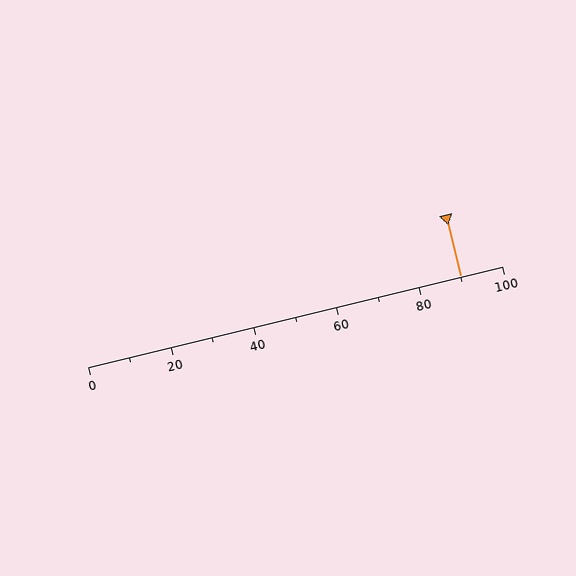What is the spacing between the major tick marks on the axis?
The major ticks are spaced 20 apart.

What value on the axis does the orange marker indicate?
The marker indicates approximately 90.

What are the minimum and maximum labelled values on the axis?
The axis runs from 0 to 100.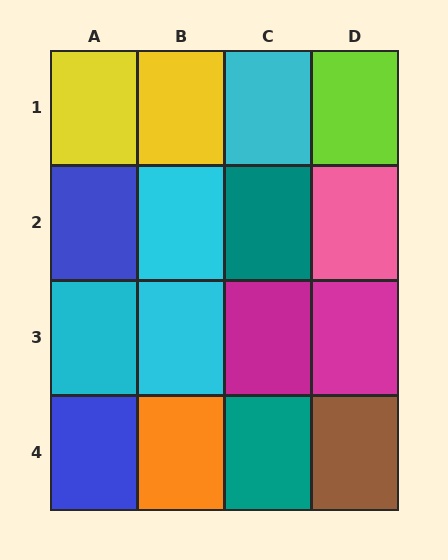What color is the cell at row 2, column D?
Pink.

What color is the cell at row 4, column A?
Blue.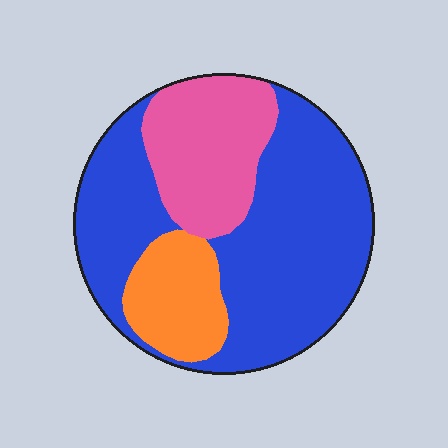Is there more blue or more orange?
Blue.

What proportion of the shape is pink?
Pink covers around 25% of the shape.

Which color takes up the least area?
Orange, at roughly 15%.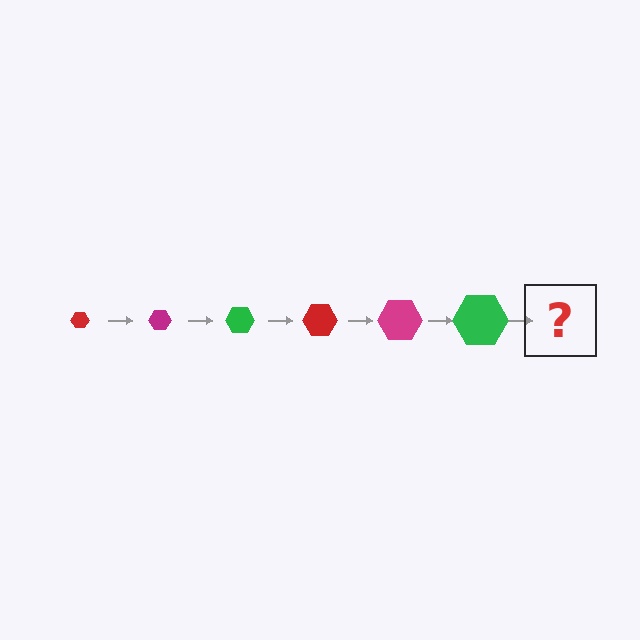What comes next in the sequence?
The next element should be a red hexagon, larger than the previous one.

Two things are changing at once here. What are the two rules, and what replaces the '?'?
The two rules are that the hexagon grows larger each step and the color cycles through red, magenta, and green. The '?' should be a red hexagon, larger than the previous one.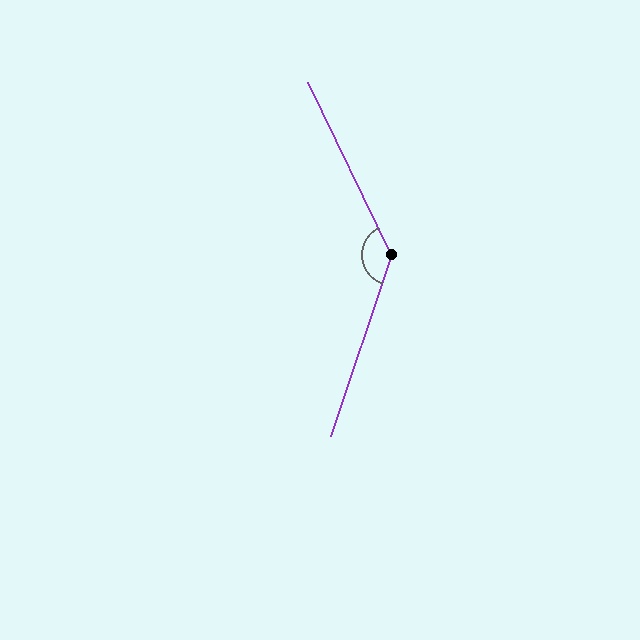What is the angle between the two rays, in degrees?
Approximately 136 degrees.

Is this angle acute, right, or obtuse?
It is obtuse.